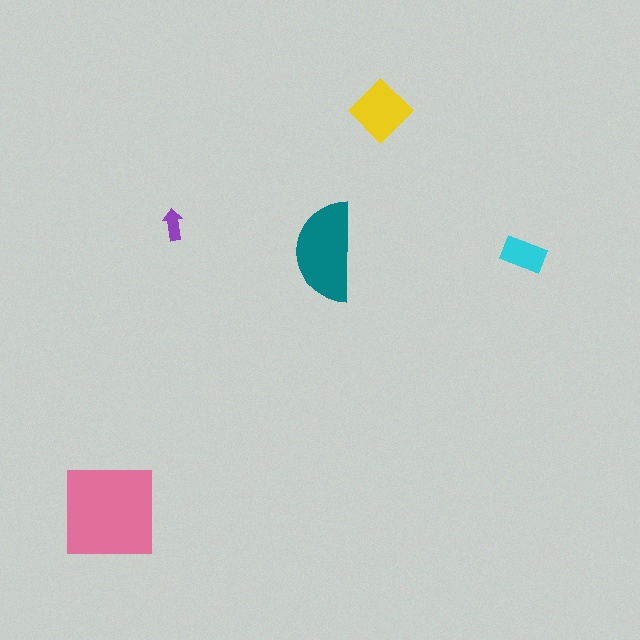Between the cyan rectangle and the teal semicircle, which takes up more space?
The teal semicircle.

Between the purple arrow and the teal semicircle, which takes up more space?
The teal semicircle.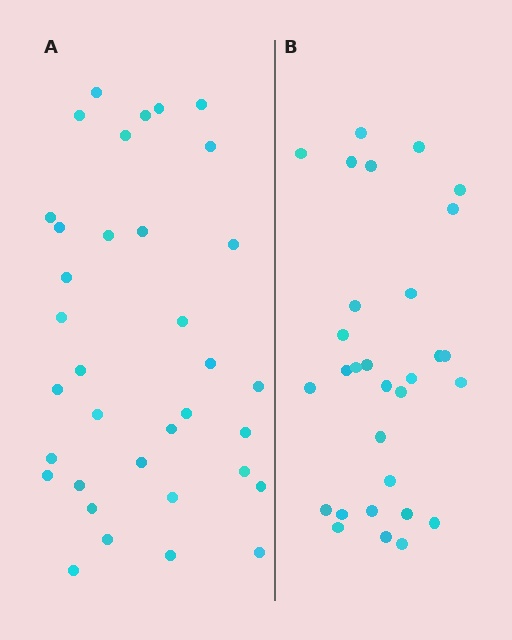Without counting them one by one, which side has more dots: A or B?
Region A (the left region) has more dots.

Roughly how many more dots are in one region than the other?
Region A has about 5 more dots than region B.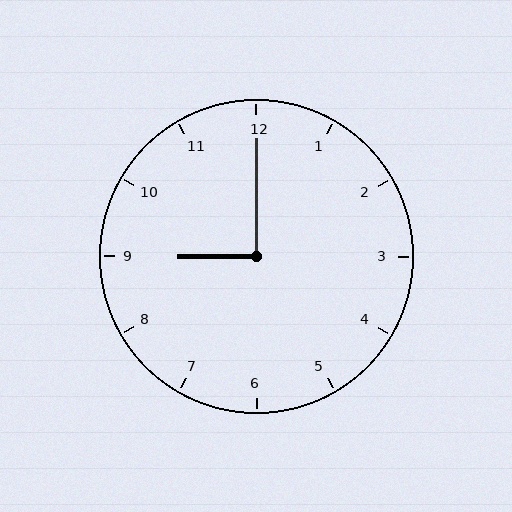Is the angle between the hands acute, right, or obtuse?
It is right.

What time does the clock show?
9:00.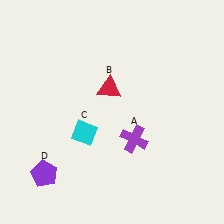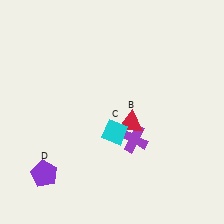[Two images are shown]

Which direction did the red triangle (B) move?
The red triangle (B) moved down.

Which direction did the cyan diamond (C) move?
The cyan diamond (C) moved right.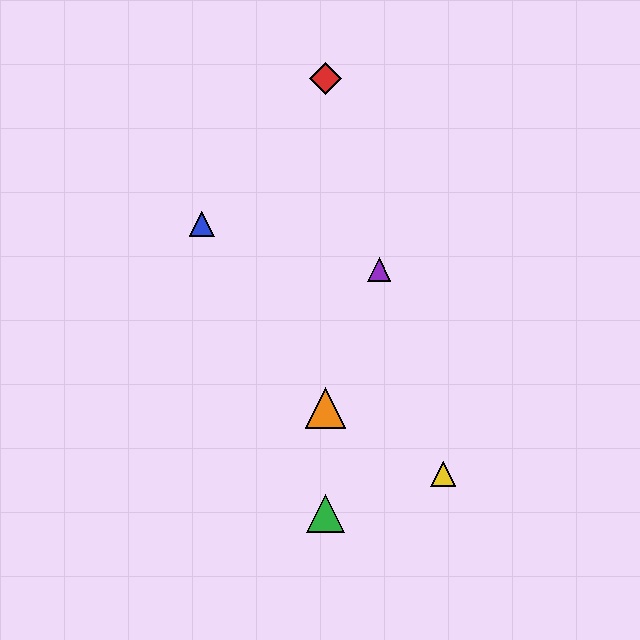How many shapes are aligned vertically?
3 shapes (the red diamond, the green triangle, the orange triangle) are aligned vertically.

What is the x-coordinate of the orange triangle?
The orange triangle is at x≈326.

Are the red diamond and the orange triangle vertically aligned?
Yes, both are at x≈326.